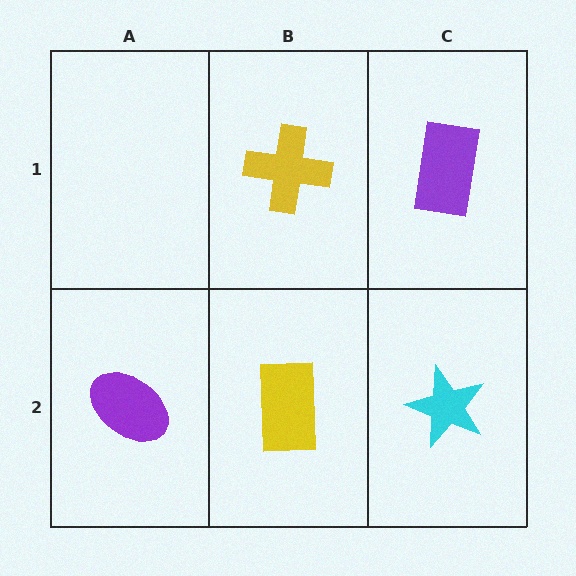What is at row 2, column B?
A yellow rectangle.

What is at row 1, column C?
A purple rectangle.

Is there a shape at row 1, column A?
No, that cell is empty.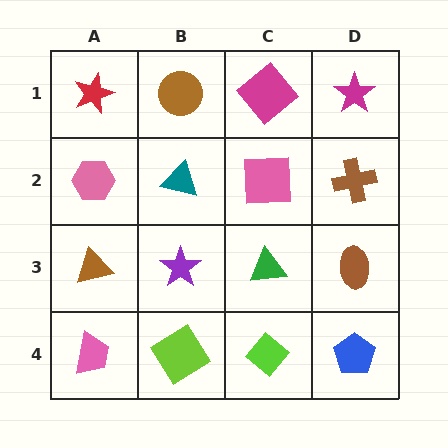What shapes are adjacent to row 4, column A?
A brown triangle (row 3, column A), a lime diamond (row 4, column B).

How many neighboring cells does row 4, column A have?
2.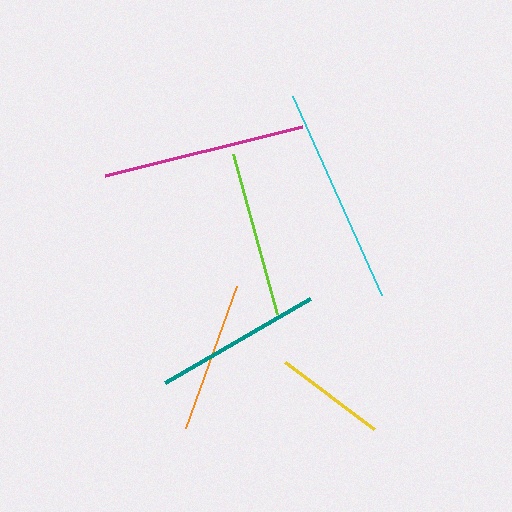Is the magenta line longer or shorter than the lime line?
The magenta line is longer than the lime line.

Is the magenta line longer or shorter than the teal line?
The magenta line is longer than the teal line.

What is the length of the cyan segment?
The cyan segment is approximately 218 pixels long.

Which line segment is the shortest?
The yellow line is the shortest at approximately 112 pixels.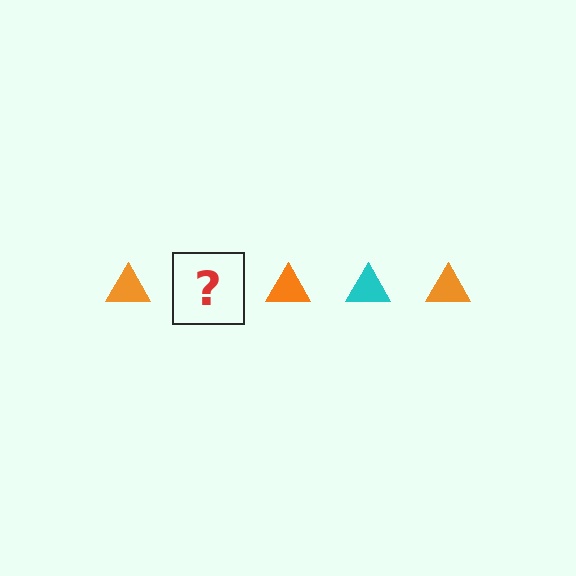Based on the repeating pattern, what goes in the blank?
The blank should be a cyan triangle.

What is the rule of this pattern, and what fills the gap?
The rule is that the pattern cycles through orange, cyan triangles. The gap should be filled with a cyan triangle.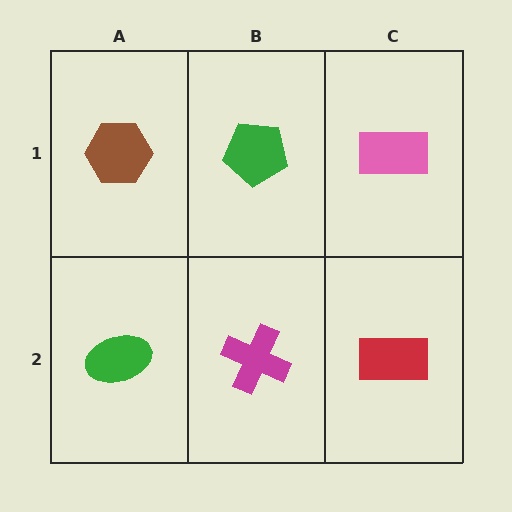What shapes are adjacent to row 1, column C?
A red rectangle (row 2, column C), a green pentagon (row 1, column B).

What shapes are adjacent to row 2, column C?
A pink rectangle (row 1, column C), a magenta cross (row 2, column B).